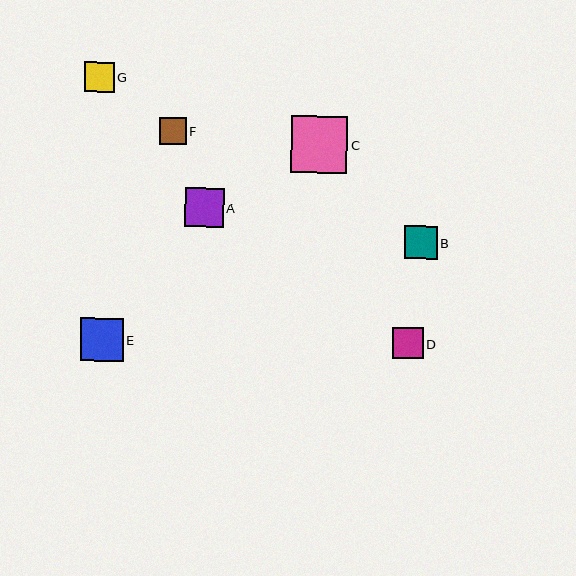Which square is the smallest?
Square F is the smallest with a size of approximately 27 pixels.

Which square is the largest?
Square C is the largest with a size of approximately 57 pixels.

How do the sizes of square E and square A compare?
Square E and square A are approximately the same size.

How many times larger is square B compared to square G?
Square B is approximately 1.1 times the size of square G.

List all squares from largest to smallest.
From largest to smallest: C, E, A, B, D, G, F.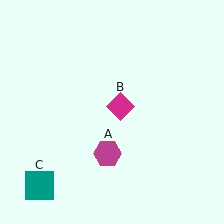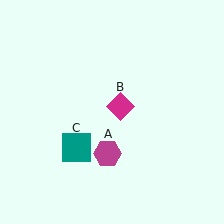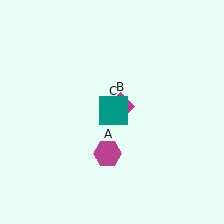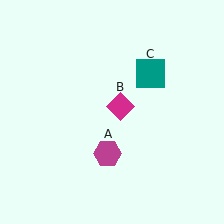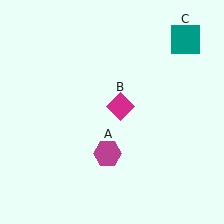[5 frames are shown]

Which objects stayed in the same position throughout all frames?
Magenta hexagon (object A) and magenta diamond (object B) remained stationary.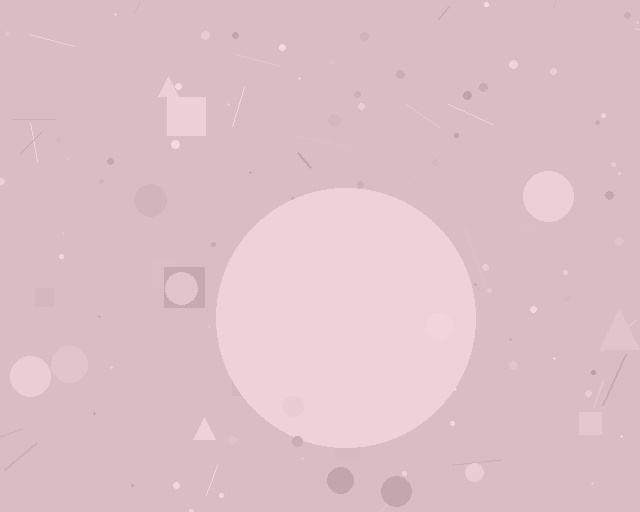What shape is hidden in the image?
A circle is hidden in the image.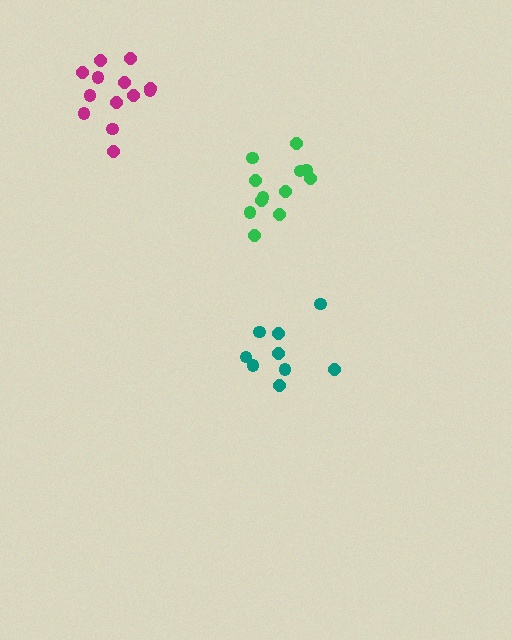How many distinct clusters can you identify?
There are 3 distinct clusters.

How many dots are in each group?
Group 1: 9 dots, Group 2: 13 dots, Group 3: 12 dots (34 total).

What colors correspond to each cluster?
The clusters are colored: teal, magenta, green.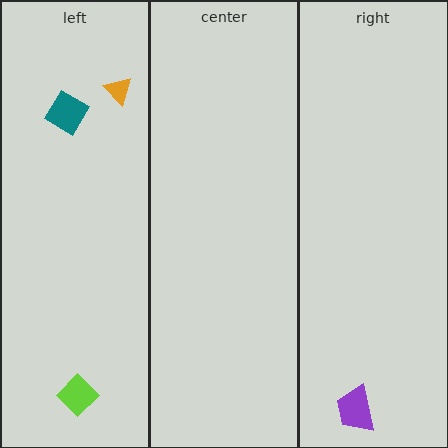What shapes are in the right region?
The purple trapezoid.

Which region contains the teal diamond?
The left region.